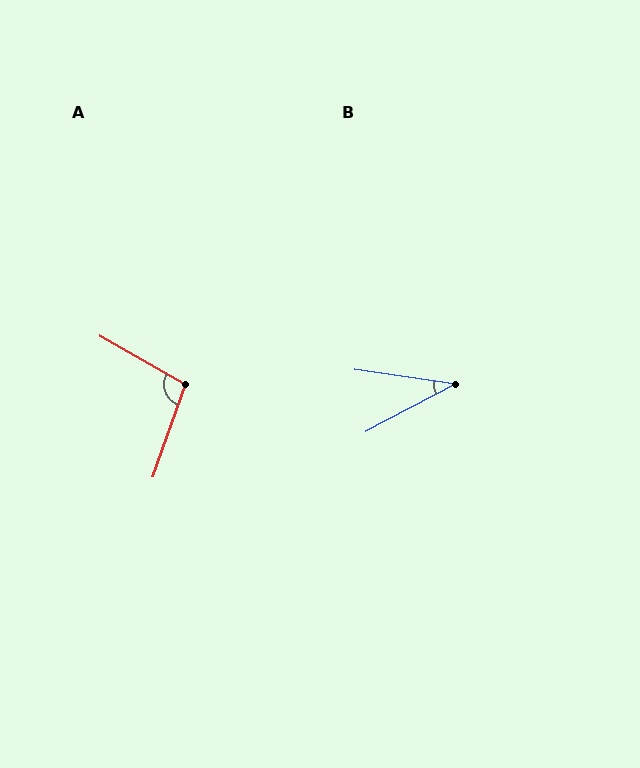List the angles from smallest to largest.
B (36°), A (100°).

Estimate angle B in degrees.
Approximately 36 degrees.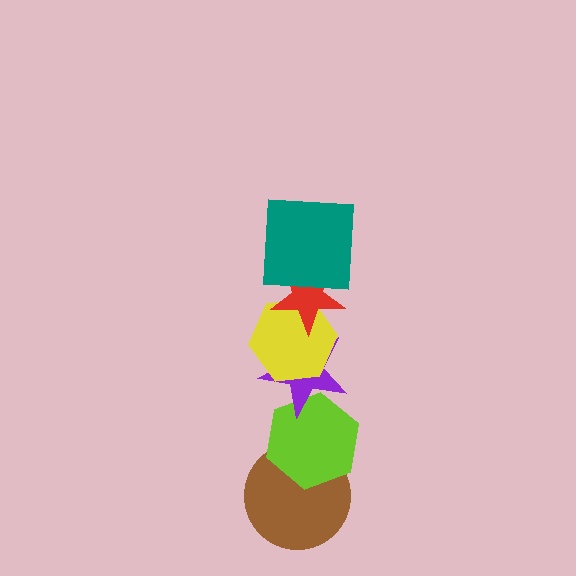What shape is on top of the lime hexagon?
The purple star is on top of the lime hexagon.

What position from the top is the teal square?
The teal square is 1st from the top.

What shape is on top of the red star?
The teal square is on top of the red star.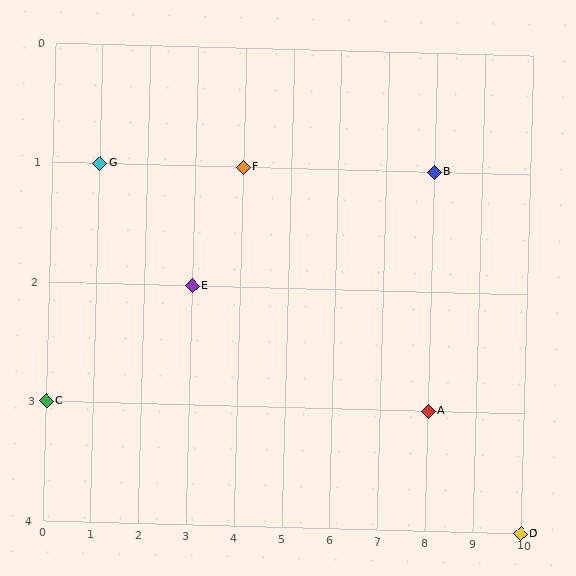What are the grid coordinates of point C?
Point C is at grid coordinates (0, 3).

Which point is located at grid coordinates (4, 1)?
Point F is at (4, 1).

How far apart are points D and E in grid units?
Points D and E are 7 columns and 2 rows apart (about 7.3 grid units diagonally).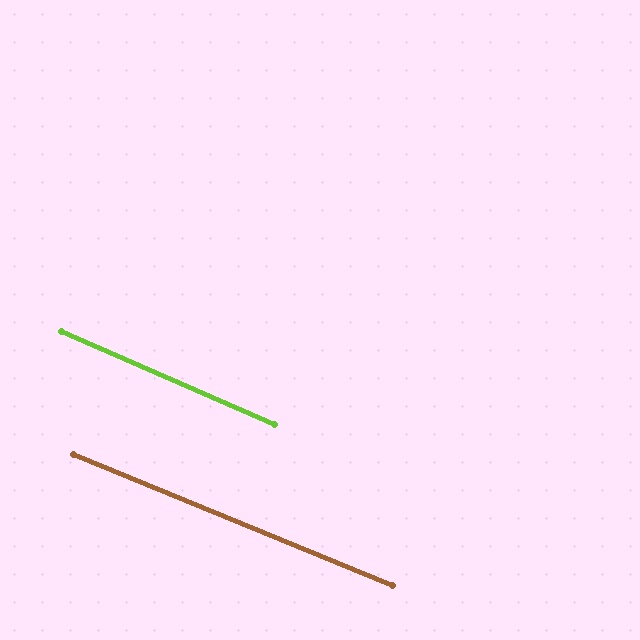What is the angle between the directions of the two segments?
Approximately 1 degree.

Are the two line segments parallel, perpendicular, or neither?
Parallel — their directions differ by only 1.4°.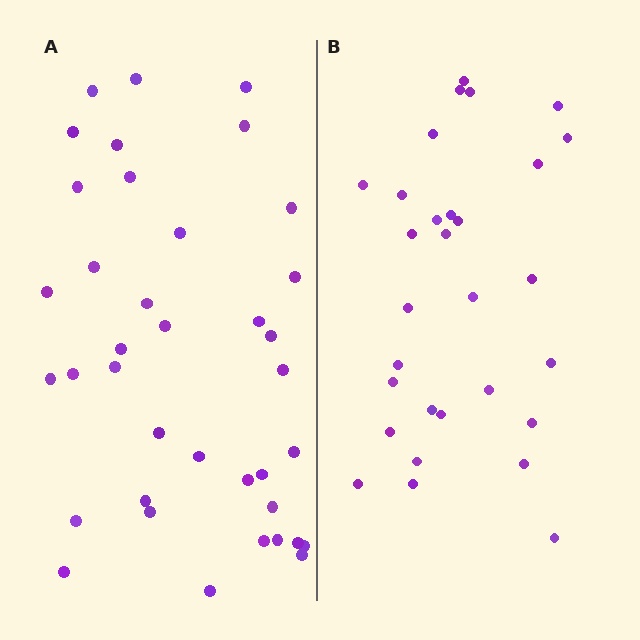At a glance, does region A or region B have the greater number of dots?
Region A (the left region) has more dots.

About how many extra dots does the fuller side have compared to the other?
Region A has roughly 8 or so more dots than region B.